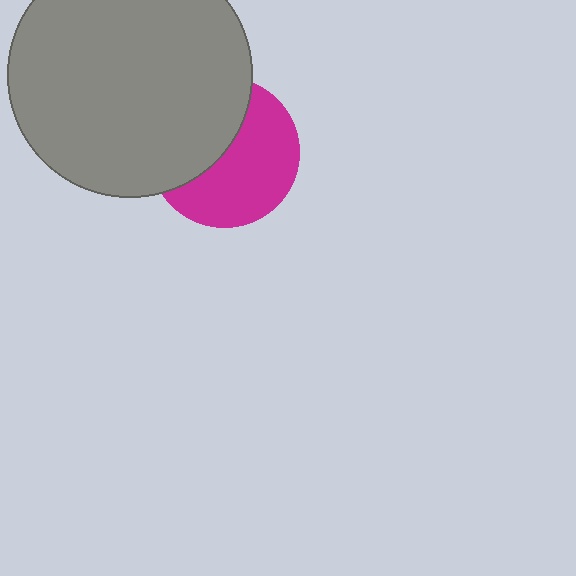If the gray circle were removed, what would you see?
You would see the complete magenta circle.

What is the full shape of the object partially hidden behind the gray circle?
The partially hidden object is a magenta circle.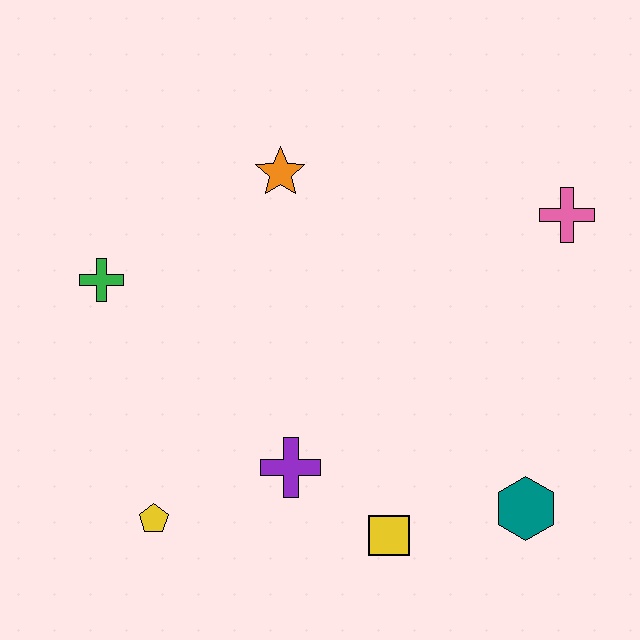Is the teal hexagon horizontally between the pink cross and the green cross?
Yes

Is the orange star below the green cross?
No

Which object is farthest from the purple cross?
The pink cross is farthest from the purple cross.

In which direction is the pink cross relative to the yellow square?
The pink cross is above the yellow square.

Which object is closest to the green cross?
The orange star is closest to the green cross.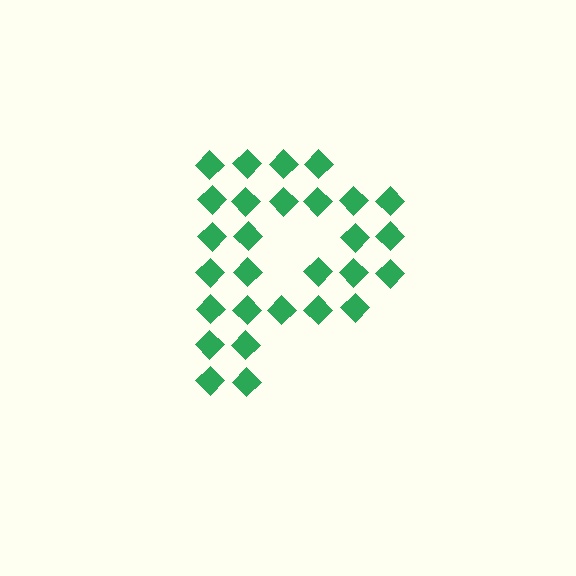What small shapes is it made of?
It is made of small diamonds.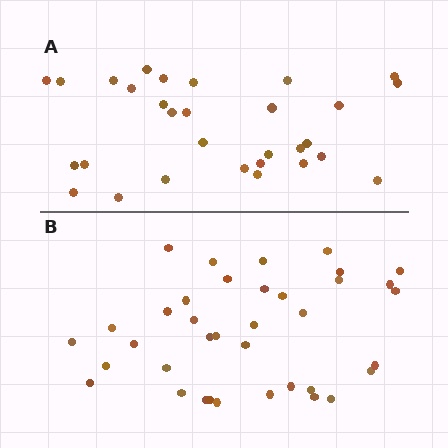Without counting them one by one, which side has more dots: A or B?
Region B (the bottom region) has more dots.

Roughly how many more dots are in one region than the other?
Region B has roughly 8 or so more dots than region A.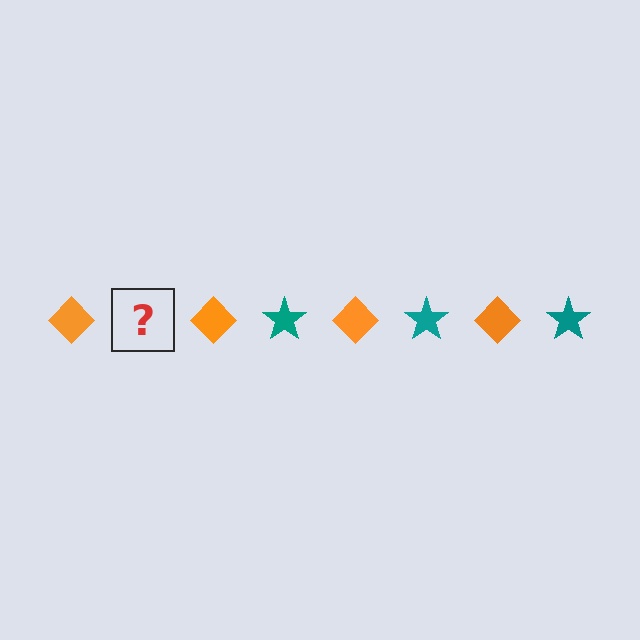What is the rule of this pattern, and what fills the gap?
The rule is that the pattern alternates between orange diamond and teal star. The gap should be filled with a teal star.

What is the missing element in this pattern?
The missing element is a teal star.